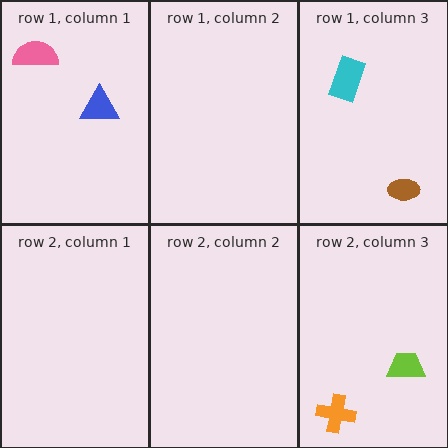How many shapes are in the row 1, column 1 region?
2.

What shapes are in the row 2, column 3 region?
The orange cross, the lime trapezoid.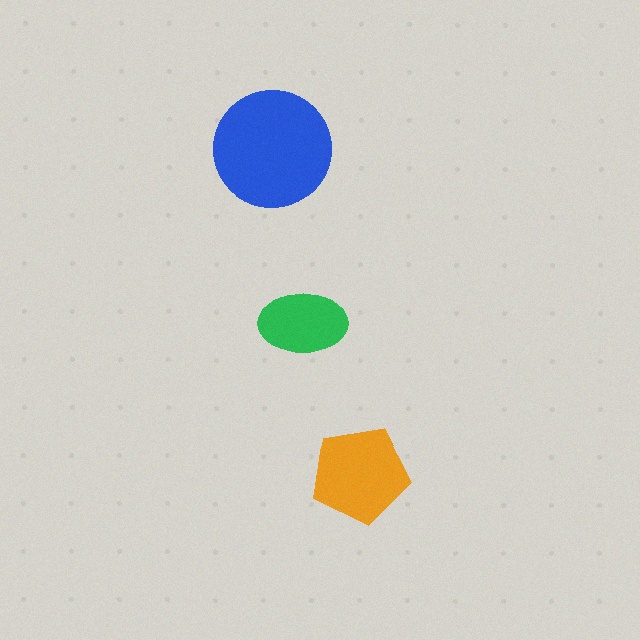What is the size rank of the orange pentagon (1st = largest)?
2nd.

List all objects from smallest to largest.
The green ellipse, the orange pentagon, the blue circle.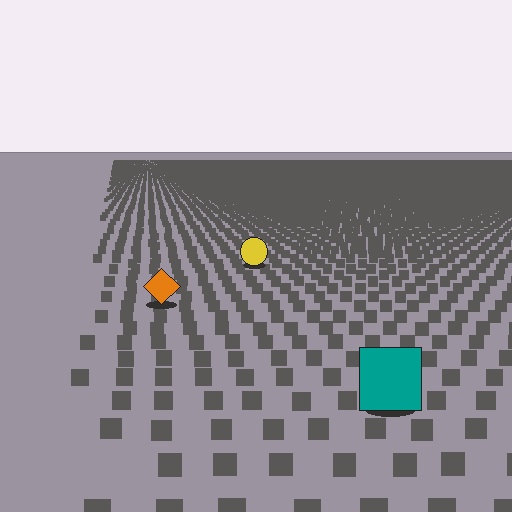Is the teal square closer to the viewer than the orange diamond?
Yes. The teal square is closer — you can tell from the texture gradient: the ground texture is coarser near it.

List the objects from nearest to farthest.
From nearest to farthest: the teal square, the orange diamond, the yellow circle.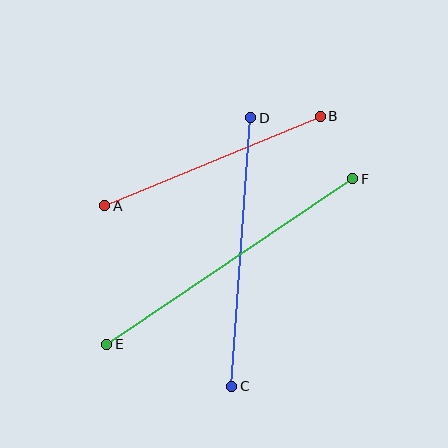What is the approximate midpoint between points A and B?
The midpoint is at approximately (212, 161) pixels.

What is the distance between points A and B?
The distance is approximately 233 pixels.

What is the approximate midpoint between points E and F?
The midpoint is at approximately (230, 261) pixels.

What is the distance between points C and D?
The distance is approximately 270 pixels.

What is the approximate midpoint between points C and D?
The midpoint is at approximately (241, 252) pixels.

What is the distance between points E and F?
The distance is approximately 297 pixels.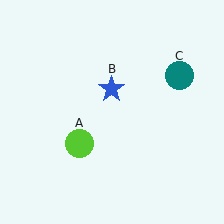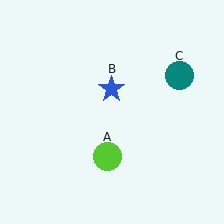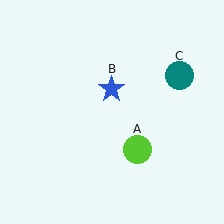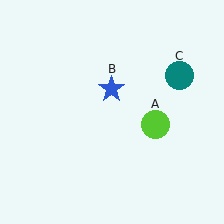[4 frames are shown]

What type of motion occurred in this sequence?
The lime circle (object A) rotated counterclockwise around the center of the scene.